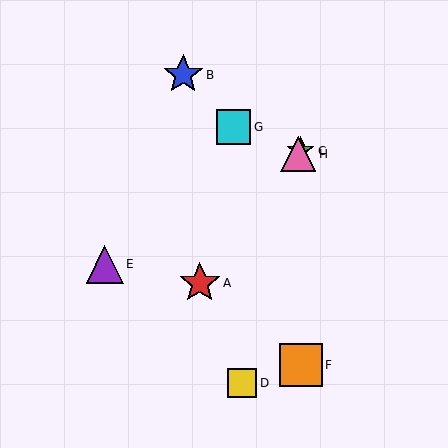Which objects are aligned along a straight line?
Objects A, C, H are aligned along a straight line.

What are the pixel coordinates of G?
Object G is at (234, 127).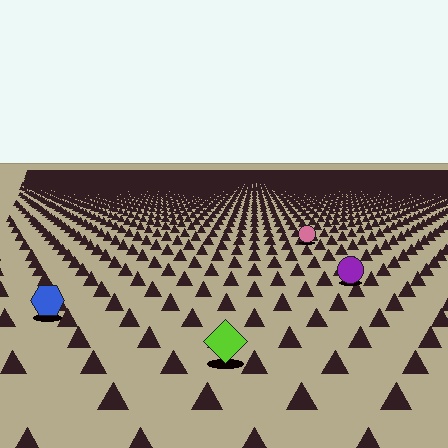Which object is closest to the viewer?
The lime diamond is closest. The texture marks near it are larger and more spread out.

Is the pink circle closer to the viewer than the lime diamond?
No. The lime diamond is closer — you can tell from the texture gradient: the ground texture is coarser near it.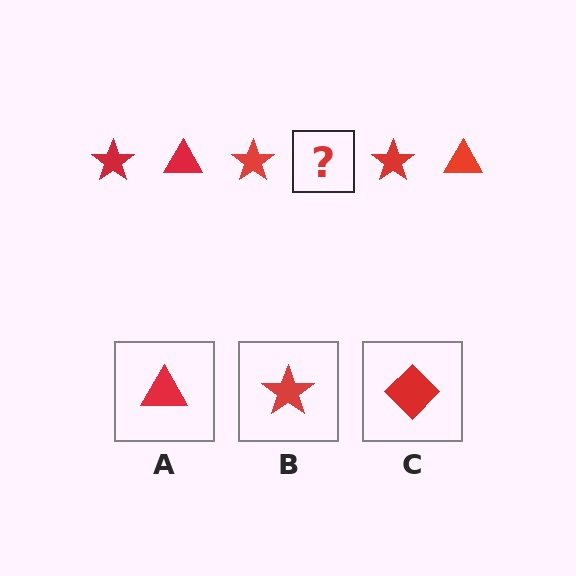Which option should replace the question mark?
Option A.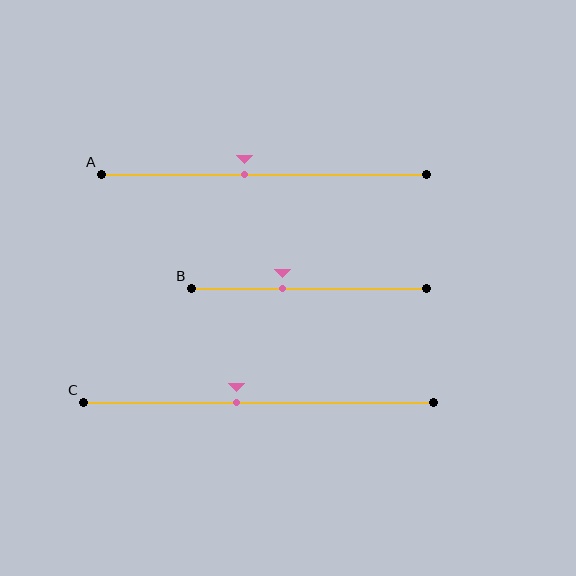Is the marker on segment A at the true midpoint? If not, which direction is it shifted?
No, the marker on segment A is shifted to the left by about 6% of the segment length.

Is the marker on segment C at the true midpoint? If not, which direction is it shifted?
No, the marker on segment C is shifted to the left by about 6% of the segment length.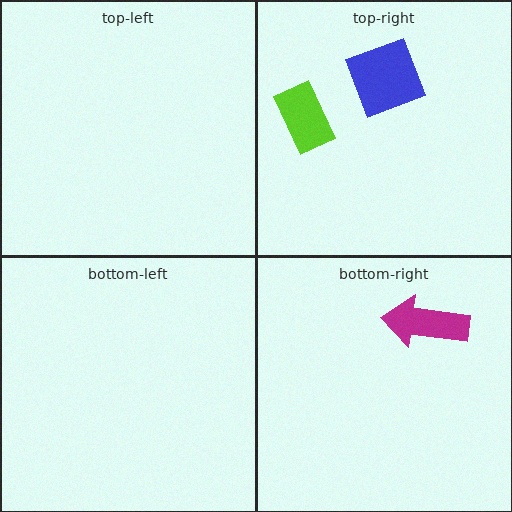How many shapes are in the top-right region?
2.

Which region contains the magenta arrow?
The bottom-right region.